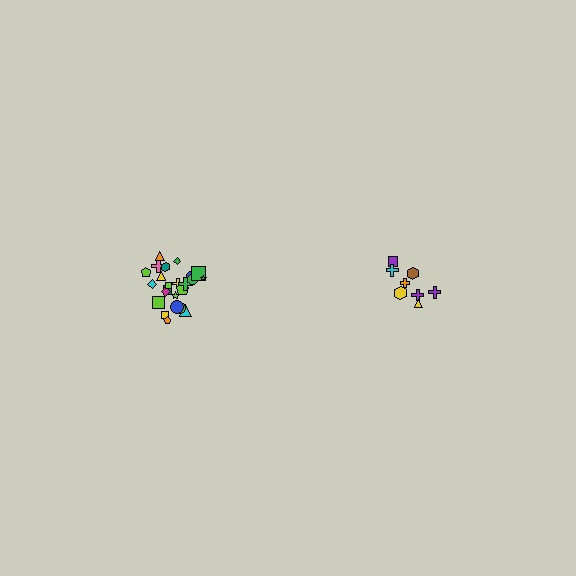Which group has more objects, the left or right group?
The left group.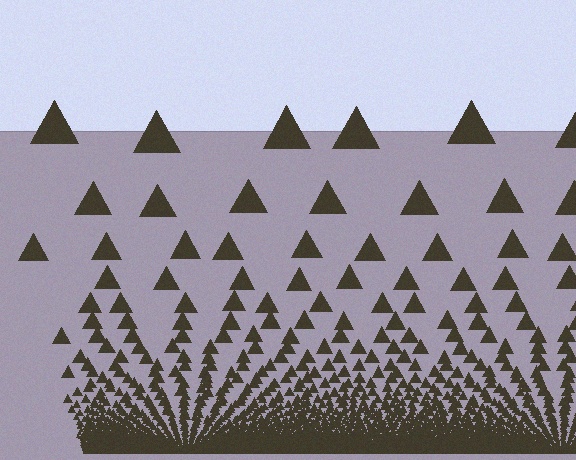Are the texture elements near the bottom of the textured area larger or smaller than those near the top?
Smaller. The gradient is inverted — elements near the bottom are smaller and denser.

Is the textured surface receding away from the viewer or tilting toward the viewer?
The surface appears to tilt toward the viewer. Texture elements get larger and sparser toward the top.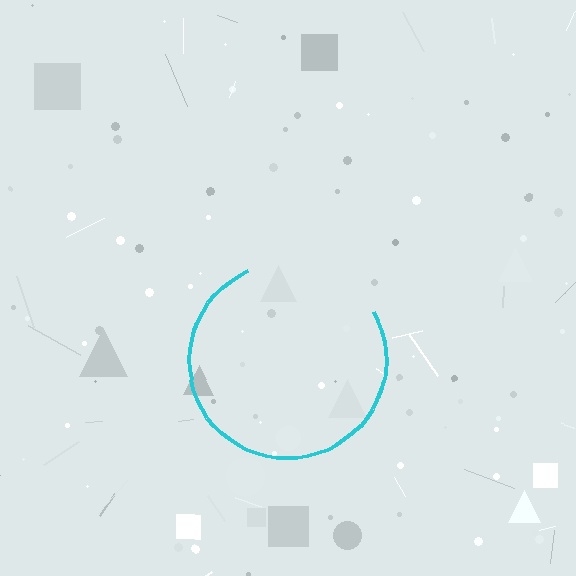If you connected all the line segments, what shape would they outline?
They would outline a circle.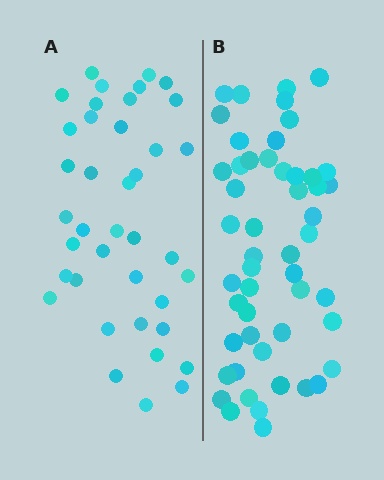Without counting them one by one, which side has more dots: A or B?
Region B (the right region) has more dots.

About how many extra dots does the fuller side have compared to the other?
Region B has roughly 12 or so more dots than region A.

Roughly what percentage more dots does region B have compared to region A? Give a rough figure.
About 30% more.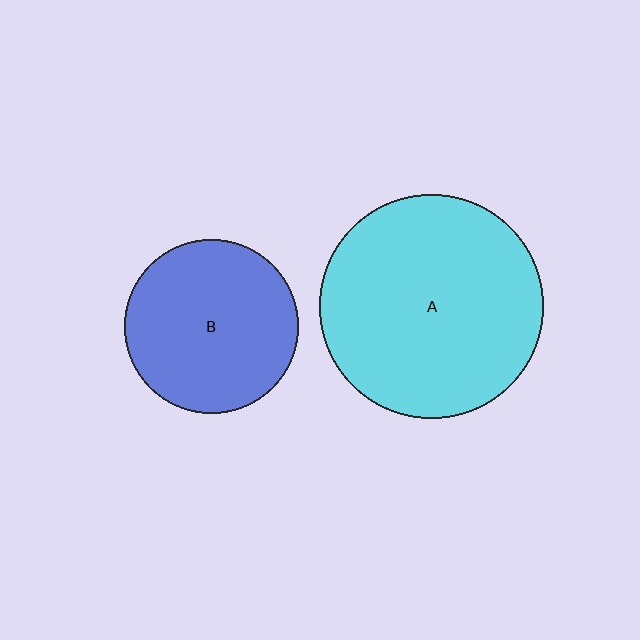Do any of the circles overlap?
No, none of the circles overlap.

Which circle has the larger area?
Circle A (cyan).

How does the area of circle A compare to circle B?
Approximately 1.7 times.